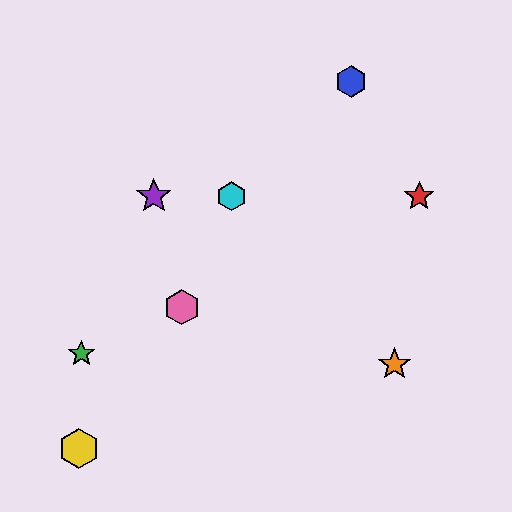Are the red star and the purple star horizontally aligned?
Yes, both are at y≈196.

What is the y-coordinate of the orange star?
The orange star is at y≈364.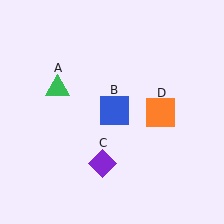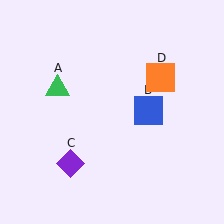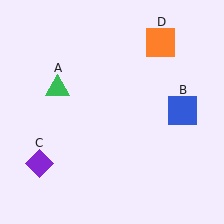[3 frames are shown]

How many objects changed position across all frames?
3 objects changed position: blue square (object B), purple diamond (object C), orange square (object D).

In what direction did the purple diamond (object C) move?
The purple diamond (object C) moved left.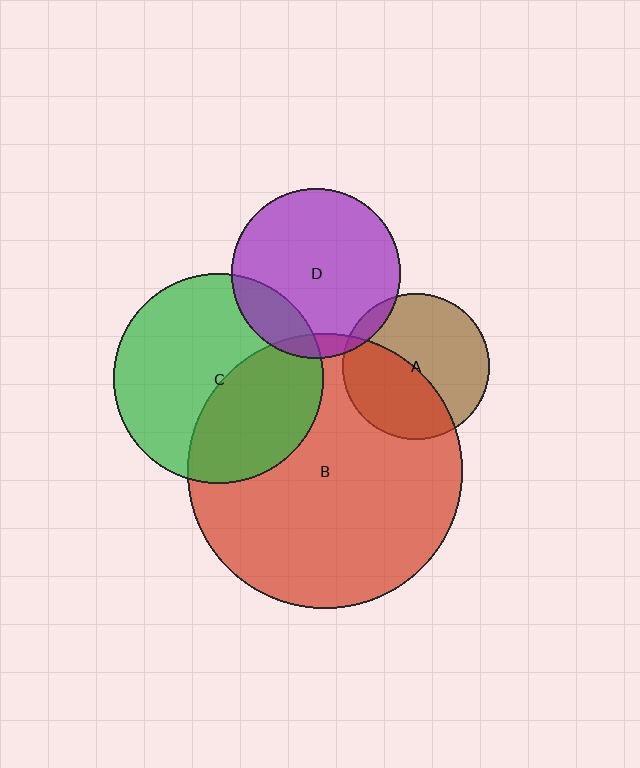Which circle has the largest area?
Circle B (red).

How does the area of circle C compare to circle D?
Approximately 1.5 times.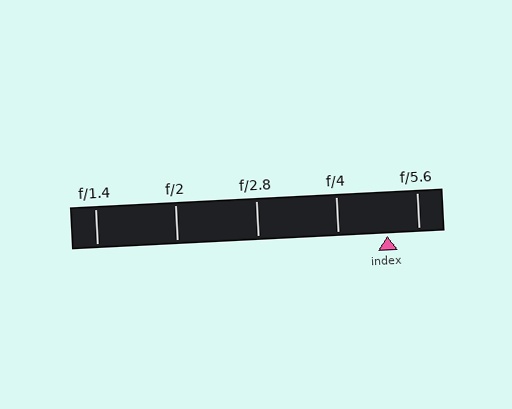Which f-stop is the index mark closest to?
The index mark is closest to f/5.6.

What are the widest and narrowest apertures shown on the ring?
The widest aperture shown is f/1.4 and the narrowest is f/5.6.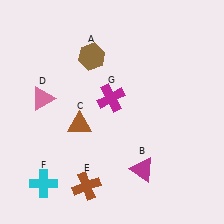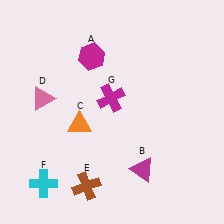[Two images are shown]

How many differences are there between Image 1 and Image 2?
There are 2 differences between the two images.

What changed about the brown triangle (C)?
In Image 1, C is brown. In Image 2, it changed to orange.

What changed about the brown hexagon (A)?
In Image 1, A is brown. In Image 2, it changed to magenta.